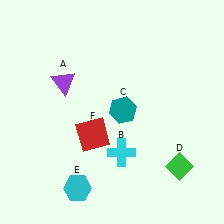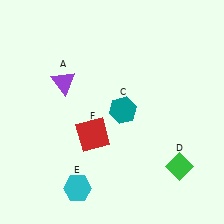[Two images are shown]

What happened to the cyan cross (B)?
The cyan cross (B) was removed in Image 2. It was in the bottom-right area of Image 1.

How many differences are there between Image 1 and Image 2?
There is 1 difference between the two images.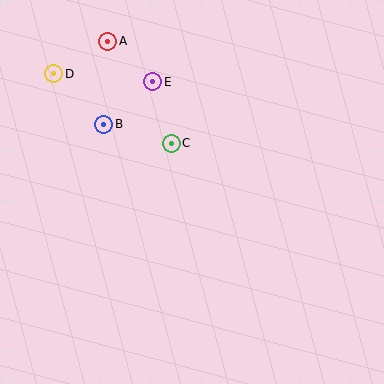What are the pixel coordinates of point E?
Point E is at (153, 82).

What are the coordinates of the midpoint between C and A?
The midpoint between C and A is at (140, 92).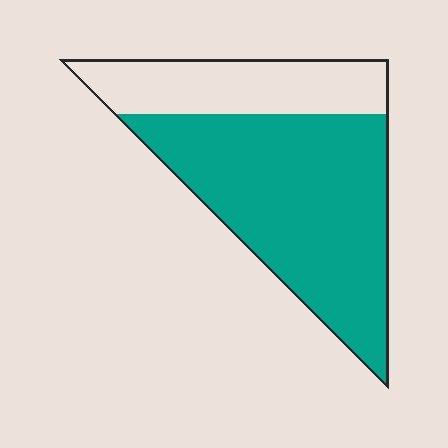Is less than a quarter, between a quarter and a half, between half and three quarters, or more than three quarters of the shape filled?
Between half and three quarters.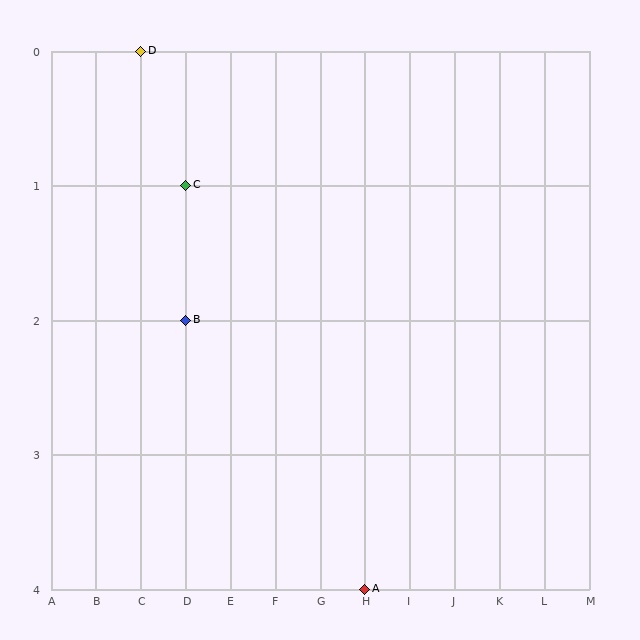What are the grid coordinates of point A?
Point A is at grid coordinates (H, 4).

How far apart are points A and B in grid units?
Points A and B are 4 columns and 2 rows apart (about 4.5 grid units diagonally).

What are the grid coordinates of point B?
Point B is at grid coordinates (D, 2).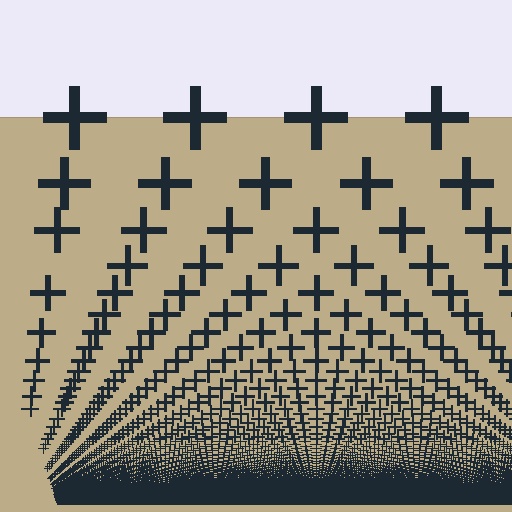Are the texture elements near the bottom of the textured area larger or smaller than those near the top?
Smaller. The gradient is inverted — elements near the bottom are smaller and denser.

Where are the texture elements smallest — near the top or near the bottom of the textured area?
Near the bottom.